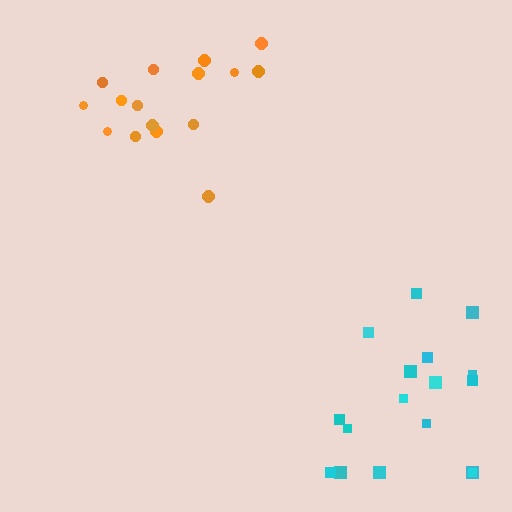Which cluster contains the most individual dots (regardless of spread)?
Cyan (17).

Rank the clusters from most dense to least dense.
orange, cyan.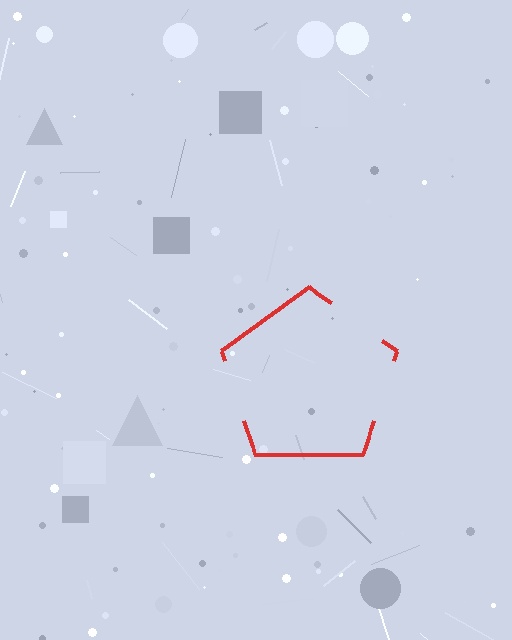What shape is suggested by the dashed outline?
The dashed outline suggests a pentagon.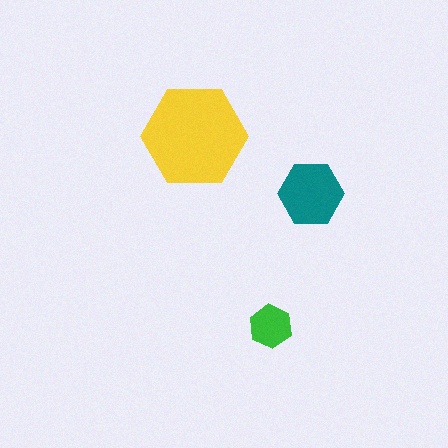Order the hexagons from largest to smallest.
the yellow one, the teal one, the green one.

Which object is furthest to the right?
The teal hexagon is rightmost.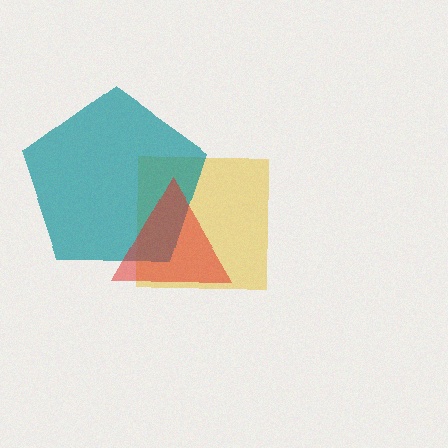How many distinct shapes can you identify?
There are 3 distinct shapes: a yellow square, a teal pentagon, a red triangle.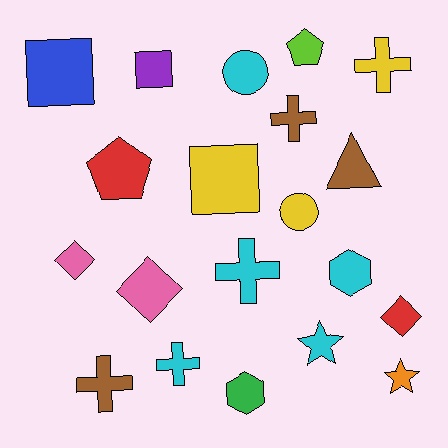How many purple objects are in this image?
There is 1 purple object.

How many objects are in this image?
There are 20 objects.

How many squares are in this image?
There are 3 squares.